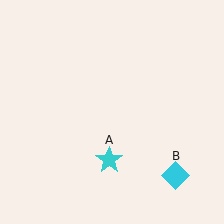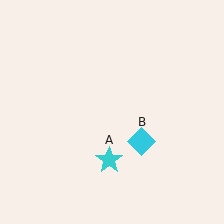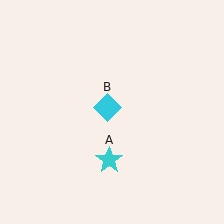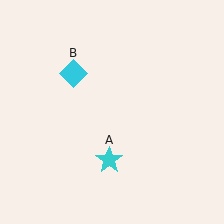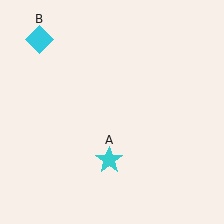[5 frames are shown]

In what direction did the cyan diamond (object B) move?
The cyan diamond (object B) moved up and to the left.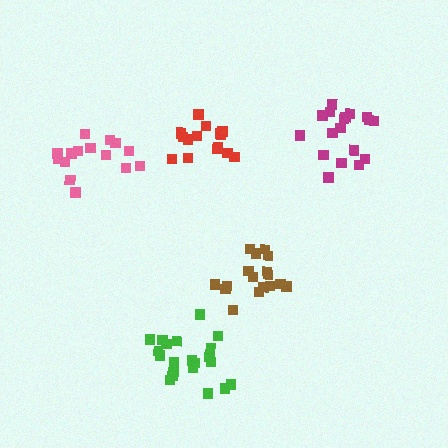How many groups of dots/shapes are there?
There are 5 groups.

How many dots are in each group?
Group 1: 16 dots, Group 2: 18 dots, Group 3: 17 dots, Group 4: 21 dots, Group 5: 15 dots (87 total).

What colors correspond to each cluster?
The clusters are colored: red, magenta, brown, green, pink.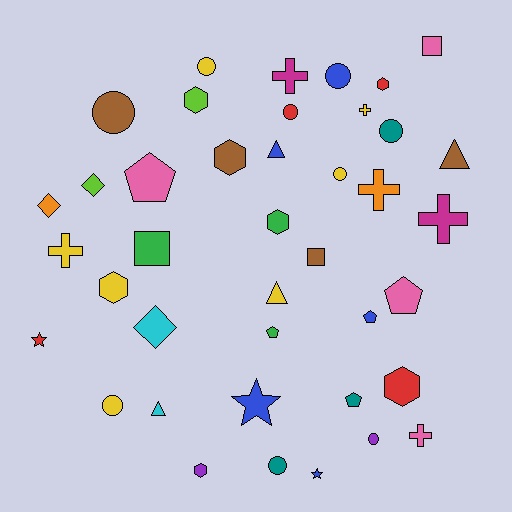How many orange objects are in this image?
There are 2 orange objects.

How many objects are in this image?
There are 40 objects.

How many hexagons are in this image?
There are 7 hexagons.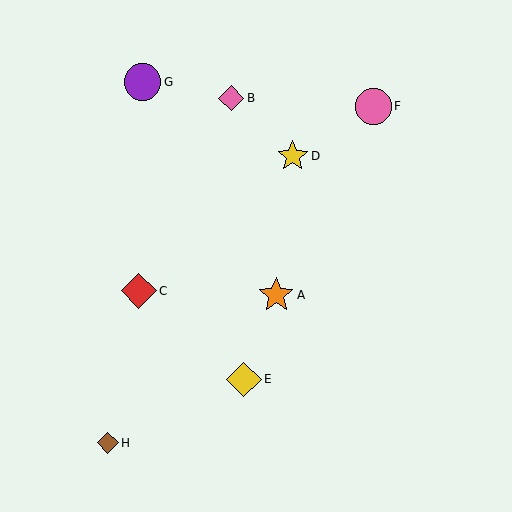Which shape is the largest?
The purple circle (labeled G) is the largest.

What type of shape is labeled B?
Shape B is a pink diamond.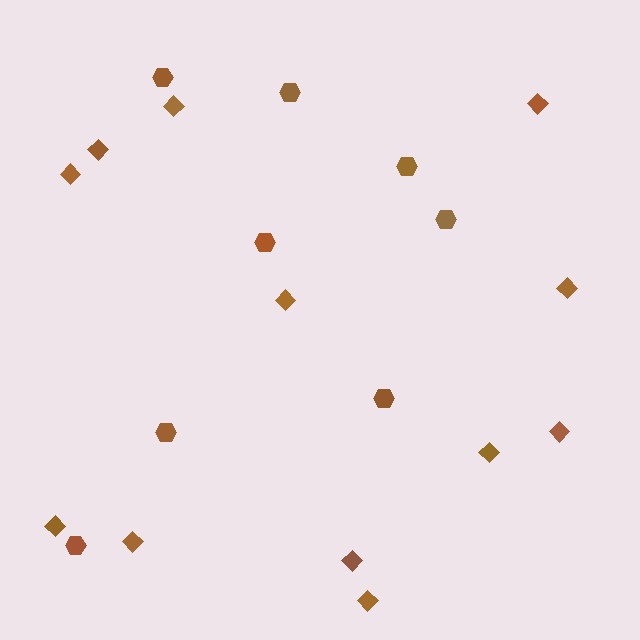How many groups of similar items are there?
There are 2 groups: one group of hexagons (8) and one group of diamonds (12).